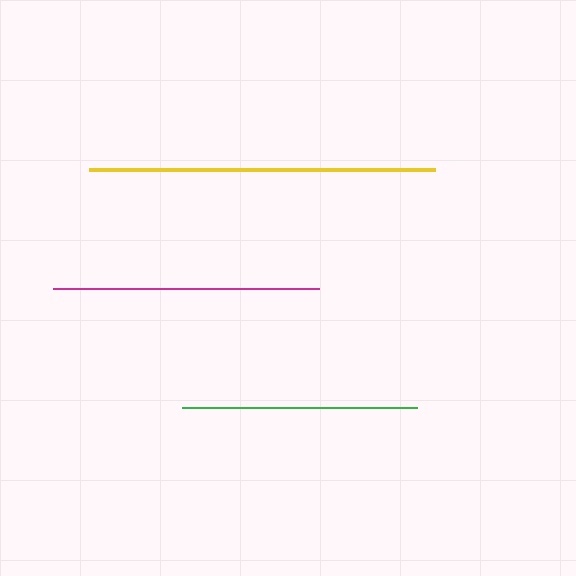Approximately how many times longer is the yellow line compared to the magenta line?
The yellow line is approximately 1.3 times the length of the magenta line.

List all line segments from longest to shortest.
From longest to shortest: yellow, magenta, green.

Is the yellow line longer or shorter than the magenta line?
The yellow line is longer than the magenta line.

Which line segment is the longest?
The yellow line is the longest at approximately 346 pixels.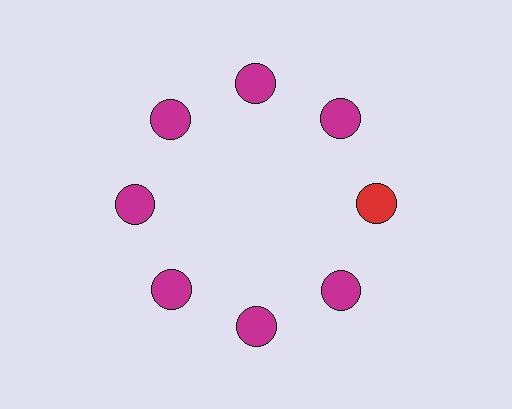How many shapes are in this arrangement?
There are 8 shapes arranged in a ring pattern.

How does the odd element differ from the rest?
It has a different color: red instead of magenta.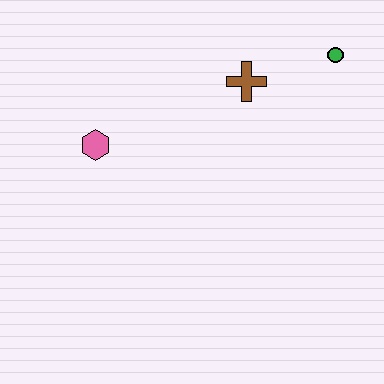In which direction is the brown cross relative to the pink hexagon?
The brown cross is to the right of the pink hexagon.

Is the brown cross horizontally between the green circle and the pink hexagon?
Yes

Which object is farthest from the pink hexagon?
The green circle is farthest from the pink hexagon.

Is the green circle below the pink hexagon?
No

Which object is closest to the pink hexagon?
The brown cross is closest to the pink hexagon.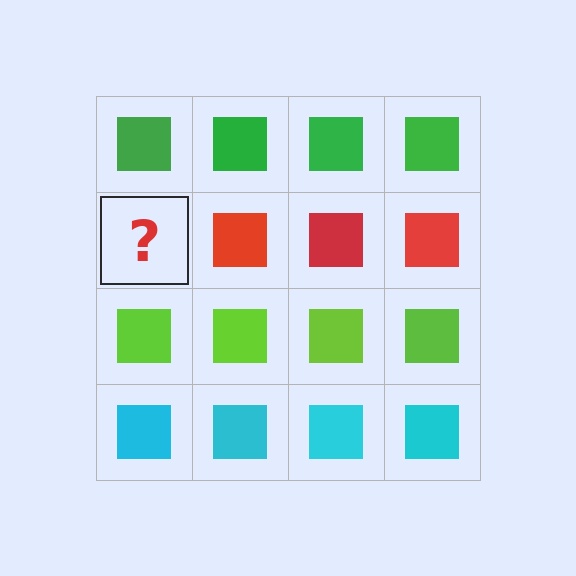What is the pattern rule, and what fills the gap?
The rule is that each row has a consistent color. The gap should be filled with a red square.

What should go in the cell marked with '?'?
The missing cell should contain a red square.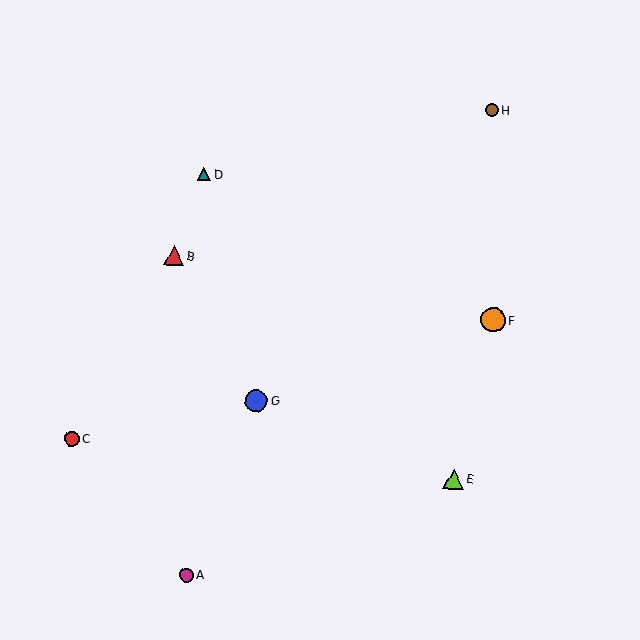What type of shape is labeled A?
Shape A is a magenta circle.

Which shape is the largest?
The orange circle (labeled F) is the largest.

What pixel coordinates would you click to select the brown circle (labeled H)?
Click at (492, 110) to select the brown circle H.